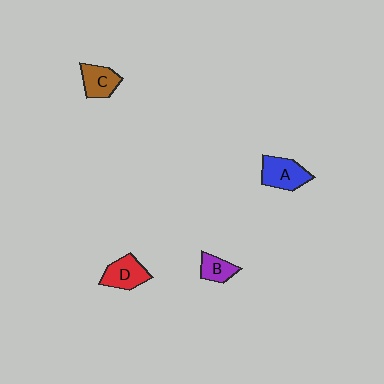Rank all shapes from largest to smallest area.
From largest to smallest: A (blue), D (red), C (brown), B (purple).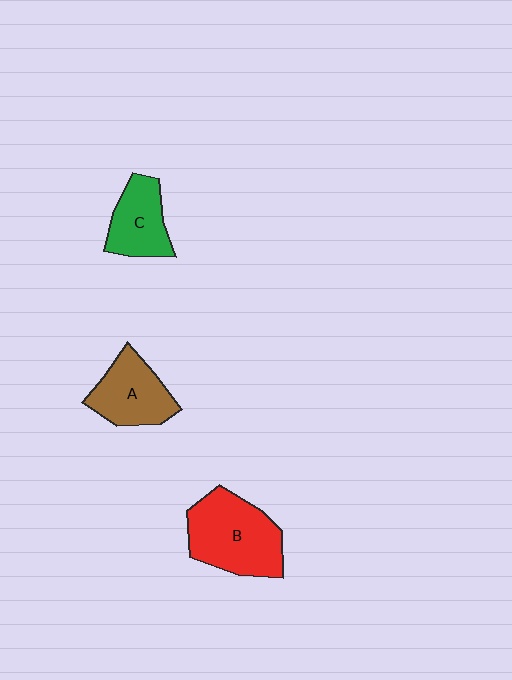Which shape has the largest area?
Shape B (red).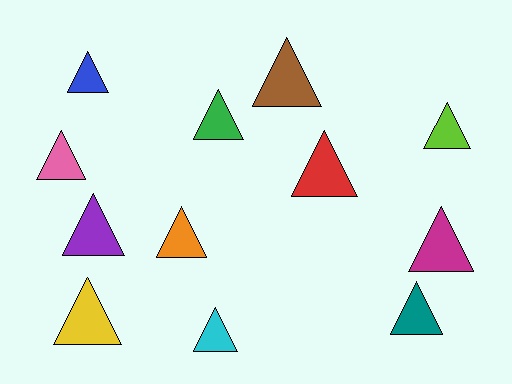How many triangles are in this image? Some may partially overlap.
There are 12 triangles.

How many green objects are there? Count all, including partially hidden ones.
There is 1 green object.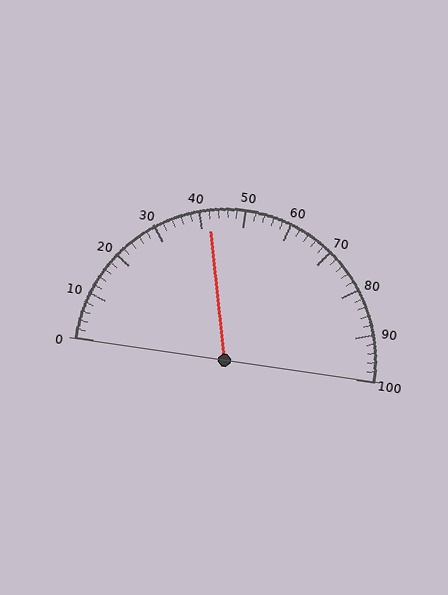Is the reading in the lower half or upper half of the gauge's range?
The reading is in the lower half of the range (0 to 100).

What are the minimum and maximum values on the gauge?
The gauge ranges from 0 to 100.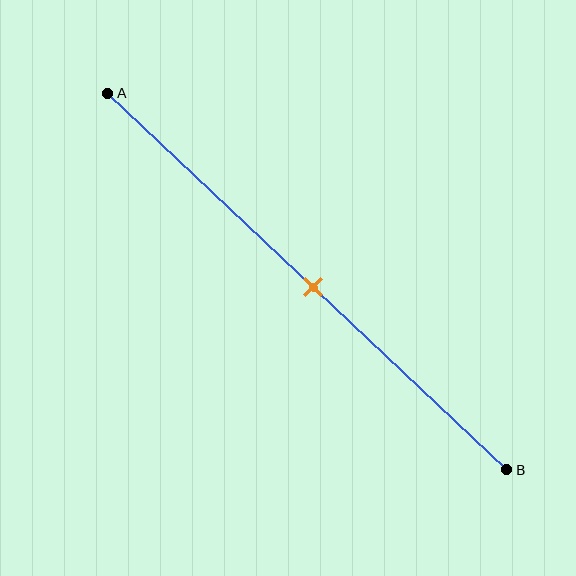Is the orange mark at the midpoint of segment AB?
Yes, the mark is approximately at the midpoint.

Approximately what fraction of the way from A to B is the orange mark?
The orange mark is approximately 50% of the way from A to B.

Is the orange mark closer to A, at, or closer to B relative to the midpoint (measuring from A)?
The orange mark is approximately at the midpoint of segment AB.